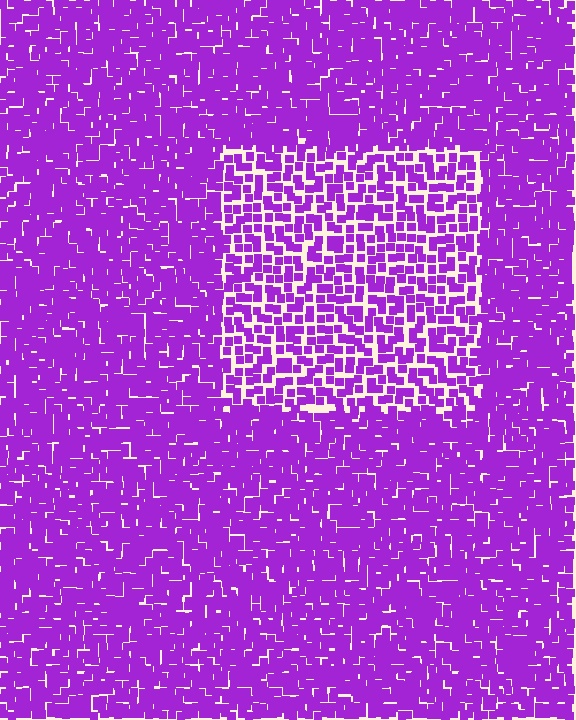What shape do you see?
I see a rectangle.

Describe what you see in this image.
The image contains small purple elements arranged at two different densities. A rectangle-shaped region is visible where the elements are less densely packed than the surrounding area.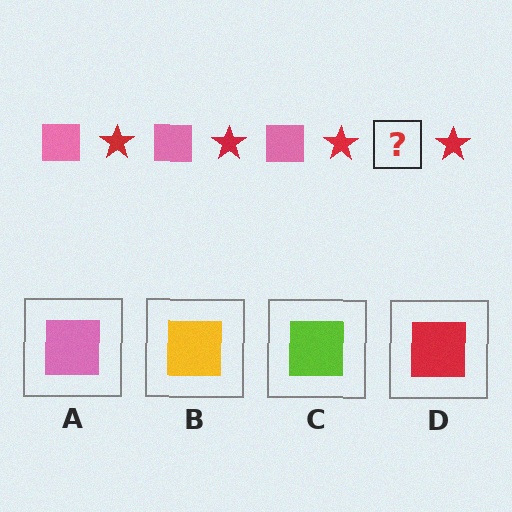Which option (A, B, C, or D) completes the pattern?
A.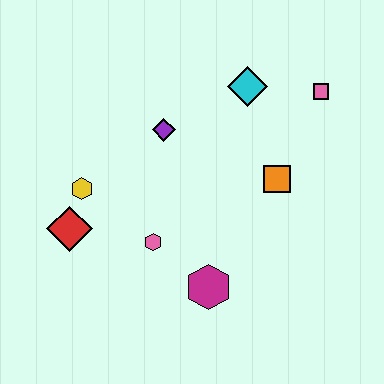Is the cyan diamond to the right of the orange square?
No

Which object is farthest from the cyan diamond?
The red diamond is farthest from the cyan diamond.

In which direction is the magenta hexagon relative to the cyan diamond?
The magenta hexagon is below the cyan diamond.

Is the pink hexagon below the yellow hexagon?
Yes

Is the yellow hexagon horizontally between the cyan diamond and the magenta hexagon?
No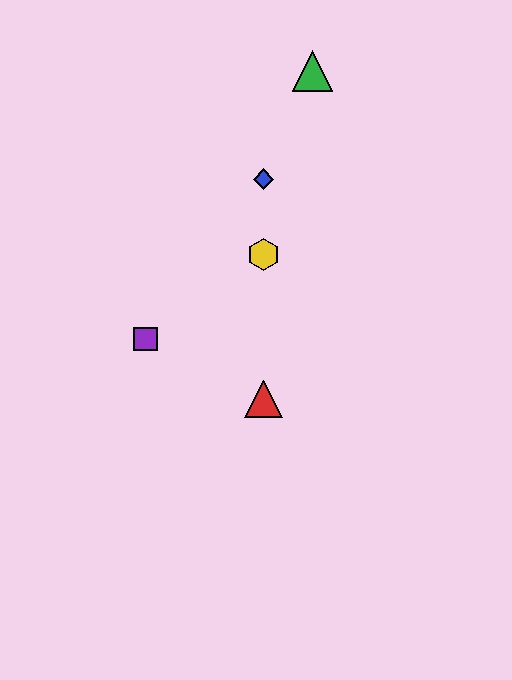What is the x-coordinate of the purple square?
The purple square is at x≈146.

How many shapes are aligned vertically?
3 shapes (the red triangle, the blue diamond, the yellow hexagon) are aligned vertically.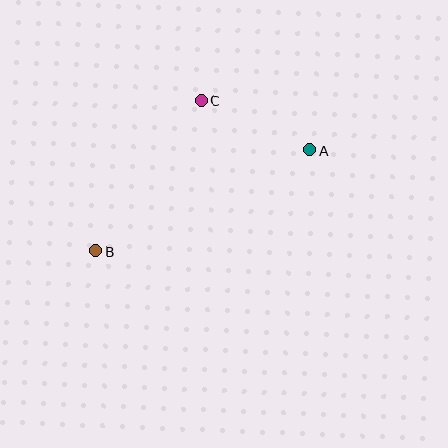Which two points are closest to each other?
Points A and C are closest to each other.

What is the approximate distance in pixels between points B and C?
The distance between B and C is approximately 184 pixels.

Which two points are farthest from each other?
Points A and B are farthest from each other.